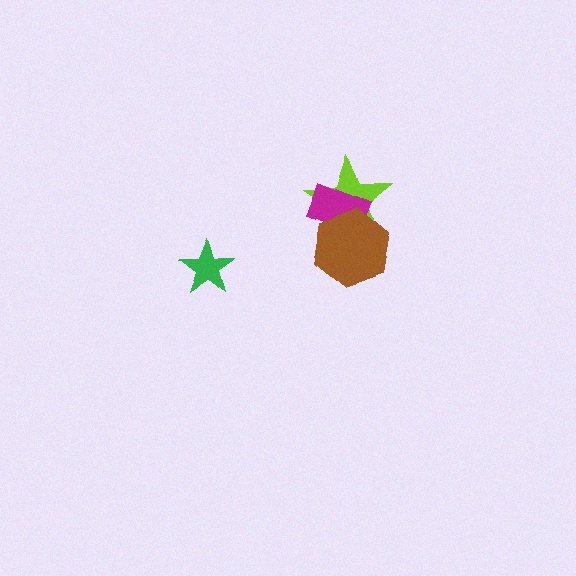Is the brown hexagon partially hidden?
No, no other shape covers it.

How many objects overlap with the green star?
0 objects overlap with the green star.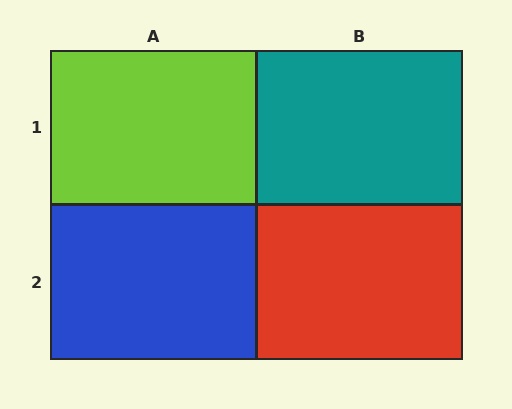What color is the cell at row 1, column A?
Lime.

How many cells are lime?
1 cell is lime.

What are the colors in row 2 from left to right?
Blue, red.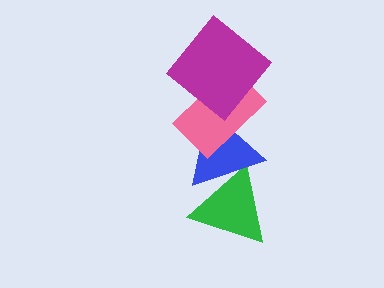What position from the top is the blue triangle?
The blue triangle is 3rd from the top.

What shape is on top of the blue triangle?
The pink rectangle is on top of the blue triangle.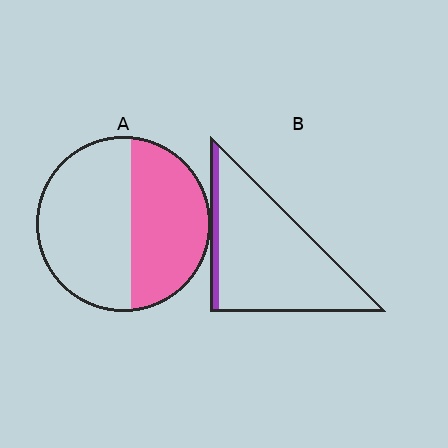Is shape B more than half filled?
No.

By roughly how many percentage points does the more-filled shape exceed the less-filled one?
By roughly 35 percentage points (A over B).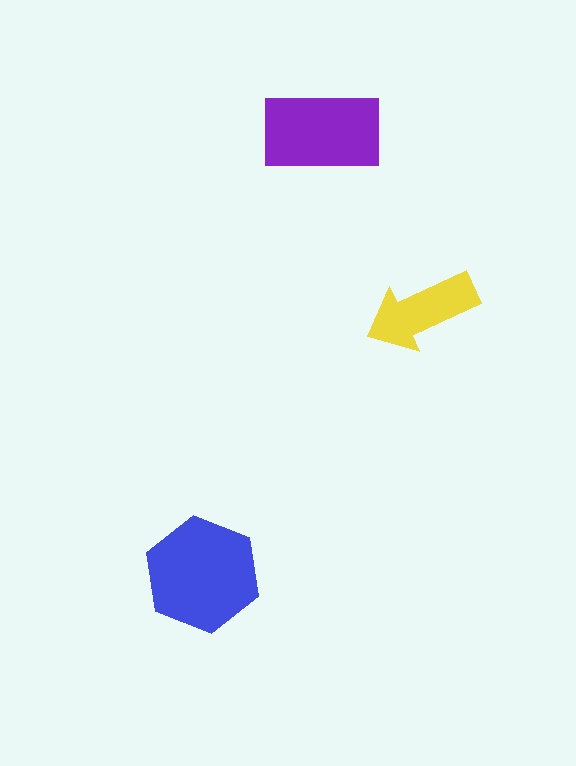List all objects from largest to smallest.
The blue hexagon, the purple rectangle, the yellow arrow.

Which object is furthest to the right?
The yellow arrow is rightmost.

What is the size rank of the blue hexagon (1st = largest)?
1st.